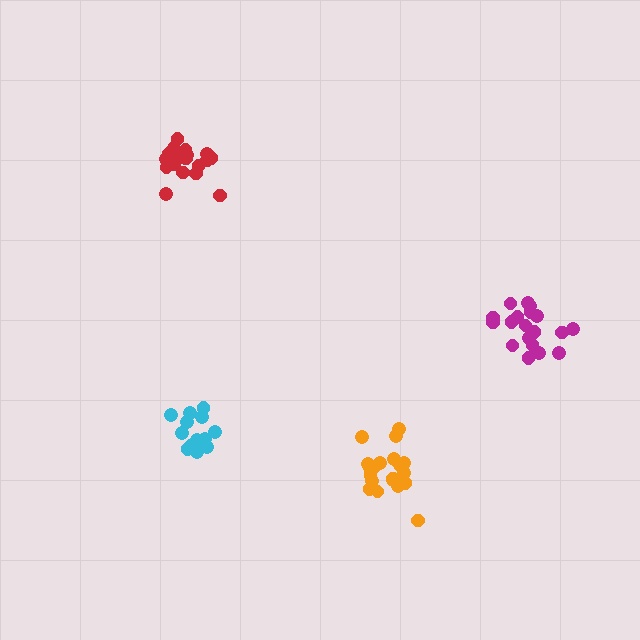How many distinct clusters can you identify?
There are 4 distinct clusters.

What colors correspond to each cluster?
The clusters are colored: red, orange, cyan, magenta.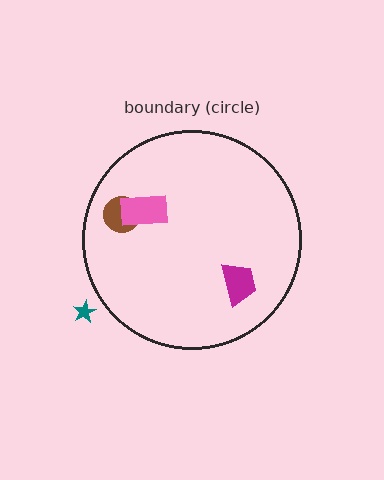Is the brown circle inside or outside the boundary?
Inside.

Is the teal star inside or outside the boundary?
Outside.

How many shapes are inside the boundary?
3 inside, 1 outside.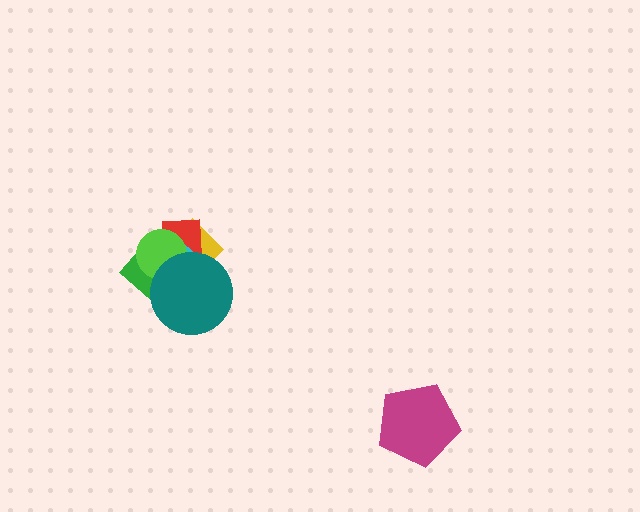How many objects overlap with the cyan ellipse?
5 objects overlap with the cyan ellipse.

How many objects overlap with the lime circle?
5 objects overlap with the lime circle.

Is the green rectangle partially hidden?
Yes, it is partially covered by another shape.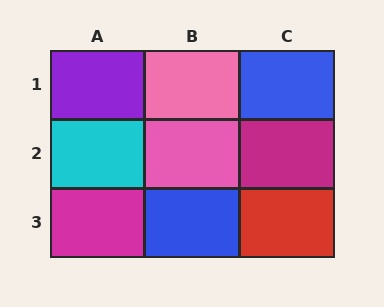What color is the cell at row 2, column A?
Cyan.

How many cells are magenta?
2 cells are magenta.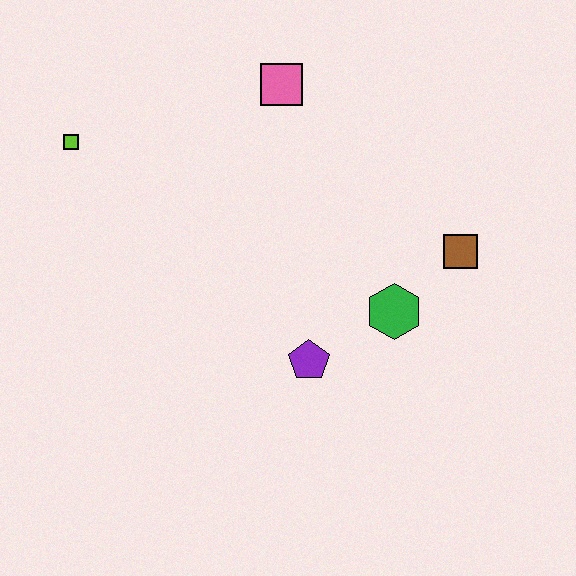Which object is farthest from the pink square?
The purple pentagon is farthest from the pink square.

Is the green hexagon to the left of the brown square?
Yes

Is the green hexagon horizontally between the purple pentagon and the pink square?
No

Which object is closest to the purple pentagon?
The green hexagon is closest to the purple pentagon.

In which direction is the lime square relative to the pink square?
The lime square is to the left of the pink square.